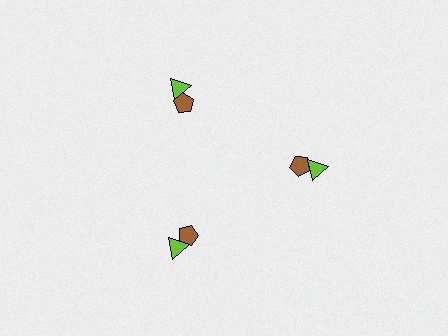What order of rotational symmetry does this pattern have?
This pattern has 3-fold rotational symmetry.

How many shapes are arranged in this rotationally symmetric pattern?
There are 6 shapes, arranged in 3 groups of 2.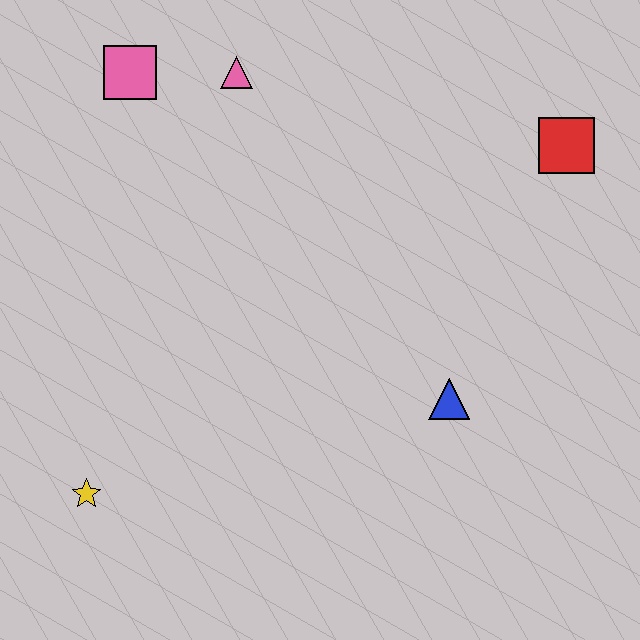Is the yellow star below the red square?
Yes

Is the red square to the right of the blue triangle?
Yes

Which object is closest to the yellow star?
The blue triangle is closest to the yellow star.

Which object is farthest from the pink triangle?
The yellow star is farthest from the pink triangle.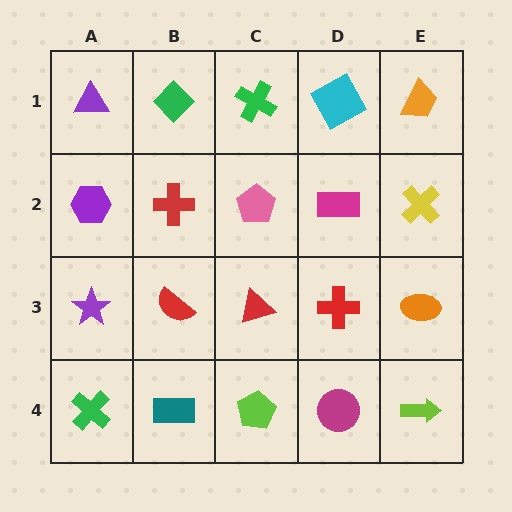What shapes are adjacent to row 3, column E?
A yellow cross (row 2, column E), a lime arrow (row 4, column E), a red cross (row 3, column D).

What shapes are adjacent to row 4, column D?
A red cross (row 3, column D), a lime pentagon (row 4, column C), a lime arrow (row 4, column E).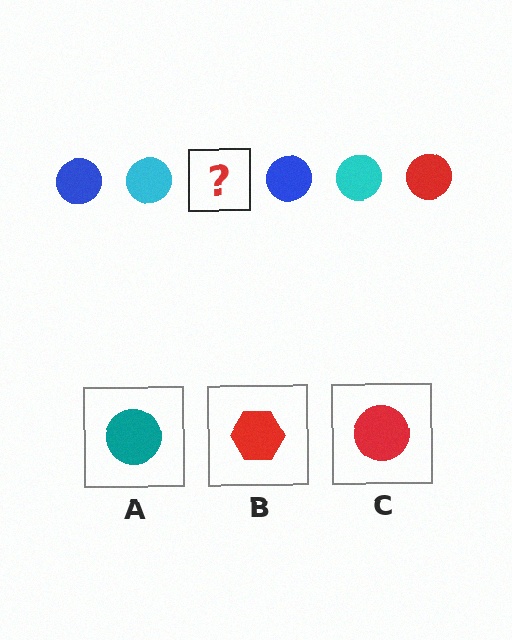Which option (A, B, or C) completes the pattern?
C.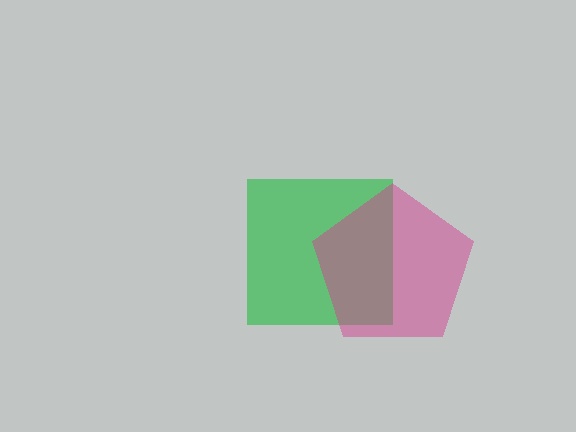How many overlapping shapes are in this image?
There are 2 overlapping shapes in the image.